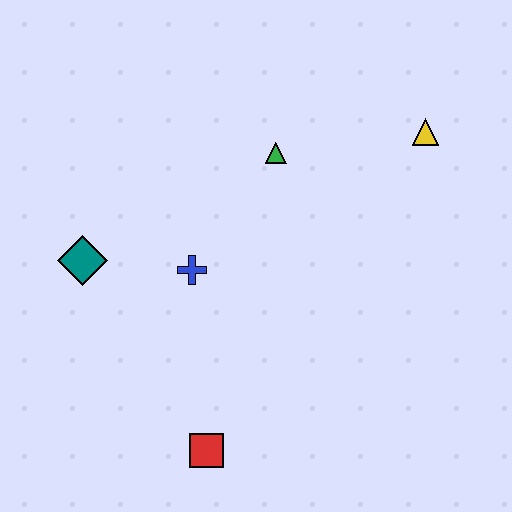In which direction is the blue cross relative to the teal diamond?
The blue cross is to the right of the teal diamond.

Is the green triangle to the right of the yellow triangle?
No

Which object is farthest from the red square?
The yellow triangle is farthest from the red square.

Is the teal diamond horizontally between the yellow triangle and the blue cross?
No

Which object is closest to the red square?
The blue cross is closest to the red square.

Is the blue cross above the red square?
Yes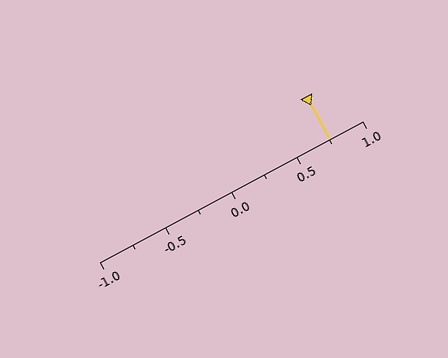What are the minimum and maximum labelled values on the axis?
The axis runs from -1.0 to 1.0.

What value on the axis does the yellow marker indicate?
The marker indicates approximately 0.75.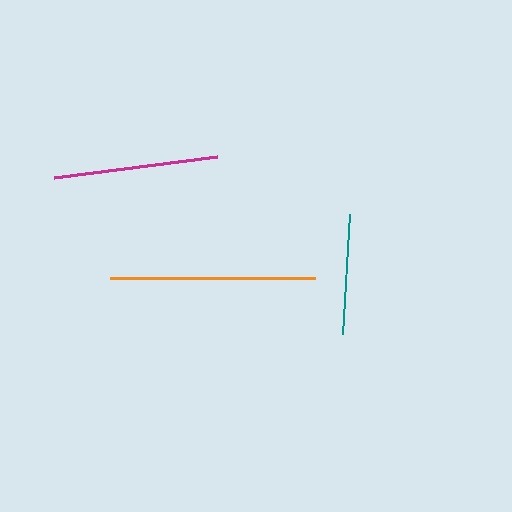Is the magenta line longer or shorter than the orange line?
The orange line is longer than the magenta line.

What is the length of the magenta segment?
The magenta segment is approximately 165 pixels long.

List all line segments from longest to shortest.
From longest to shortest: orange, magenta, teal.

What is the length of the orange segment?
The orange segment is approximately 205 pixels long.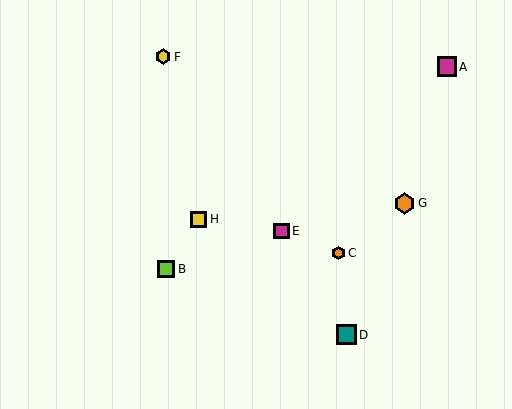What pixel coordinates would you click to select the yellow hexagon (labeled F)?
Click at (163, 57) to select the yellow hexagon F.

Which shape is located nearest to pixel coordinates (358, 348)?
The teal square (labeled D) at (346, 335) is nearest to that location.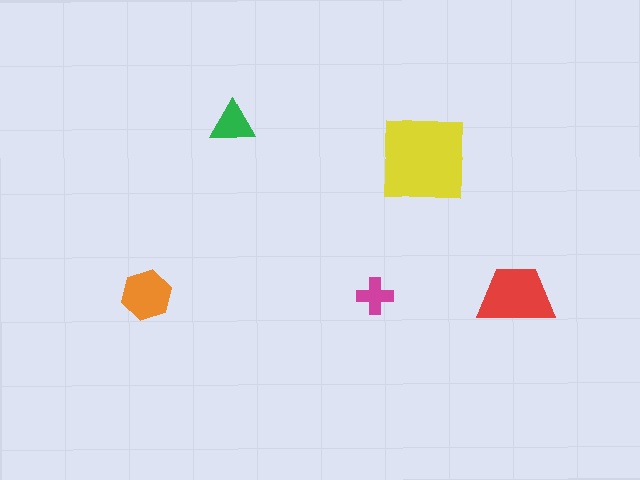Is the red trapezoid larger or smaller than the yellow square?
Smaller.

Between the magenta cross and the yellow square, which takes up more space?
The yellow square.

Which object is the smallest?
The magenta cross.